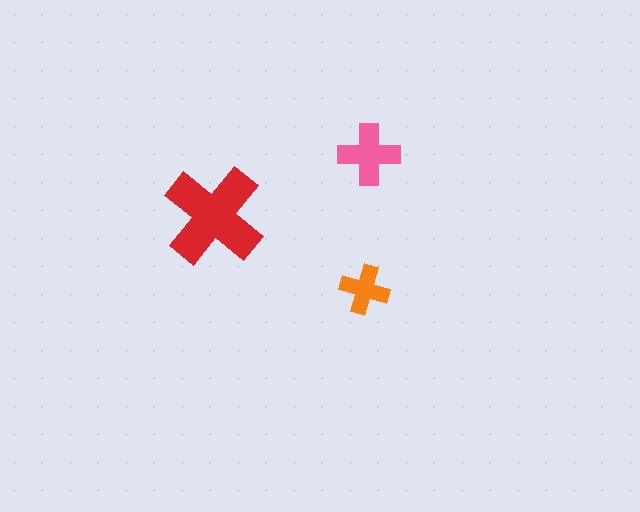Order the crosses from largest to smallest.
the red one, the pink one, the orange one.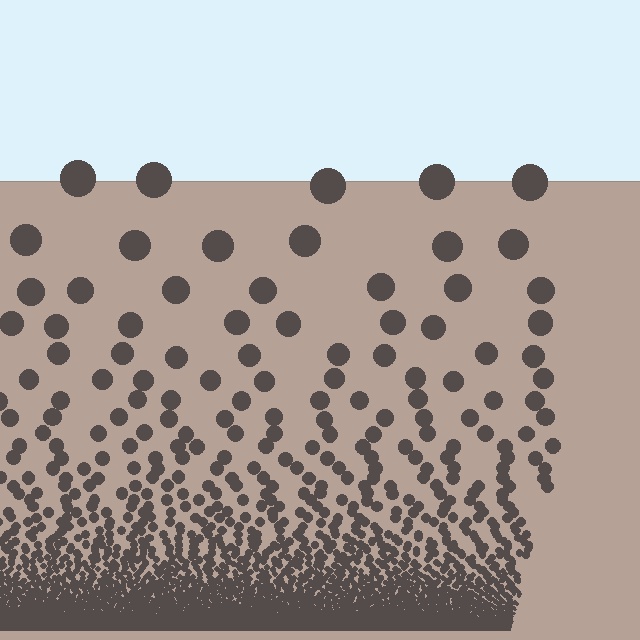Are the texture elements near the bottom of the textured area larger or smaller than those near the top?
Smaller. The gradient is inverted — elements near the bottom are smaller and denser.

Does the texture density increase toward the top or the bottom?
Density increases toward the bottom.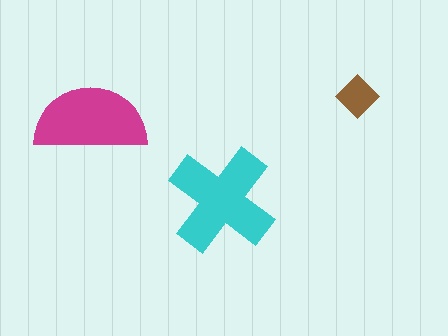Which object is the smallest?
The brown diamond.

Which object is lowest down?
The cyan cross is bottommost.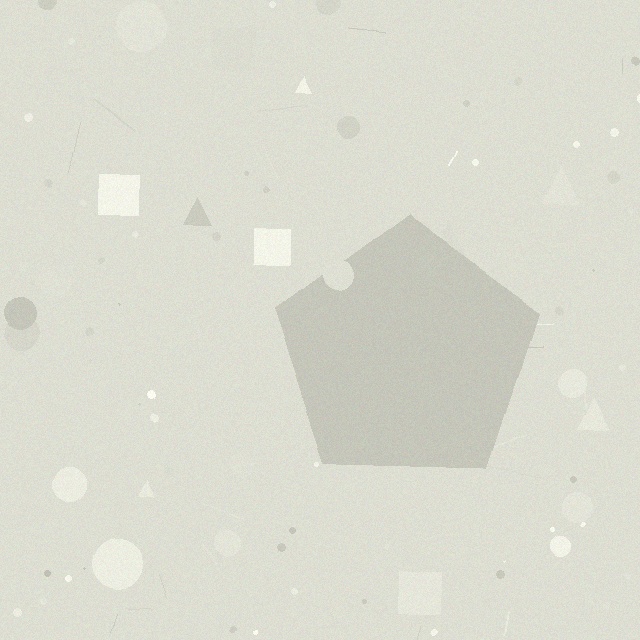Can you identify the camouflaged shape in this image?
The camouflaged shape is a pentagon.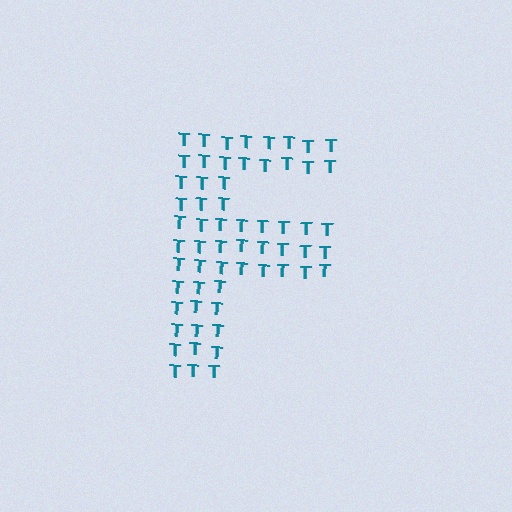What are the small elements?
The small elements are letter T's.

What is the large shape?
The large shape is the letter F.